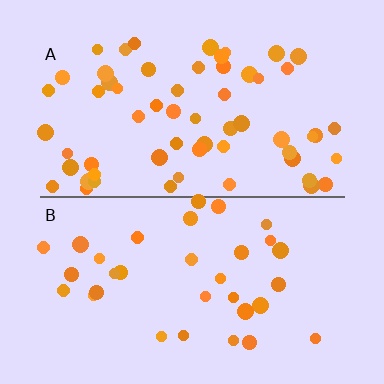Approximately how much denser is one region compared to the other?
Approximately 1.8× — region A over region B.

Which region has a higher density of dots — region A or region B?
A (the top).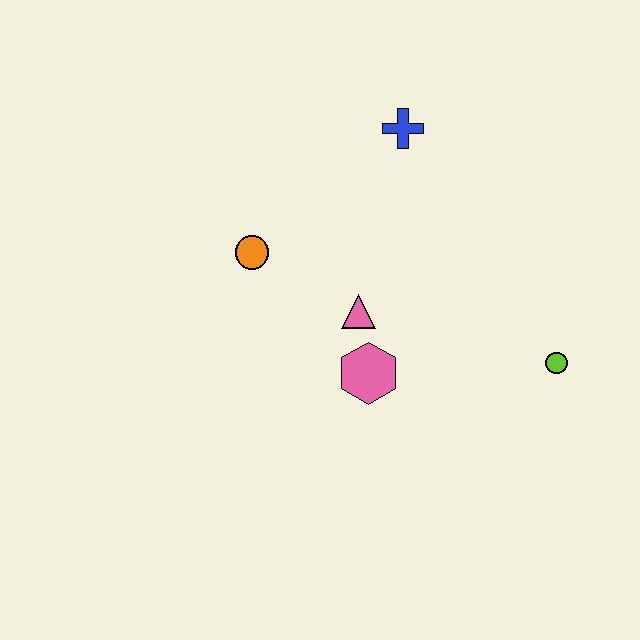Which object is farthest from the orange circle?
The lime circle is farthest from the orange circle.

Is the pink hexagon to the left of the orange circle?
No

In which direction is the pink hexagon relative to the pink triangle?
The pink hexagon is below the pink triangle.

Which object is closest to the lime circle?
The pink hexagon is closest to the lime circle.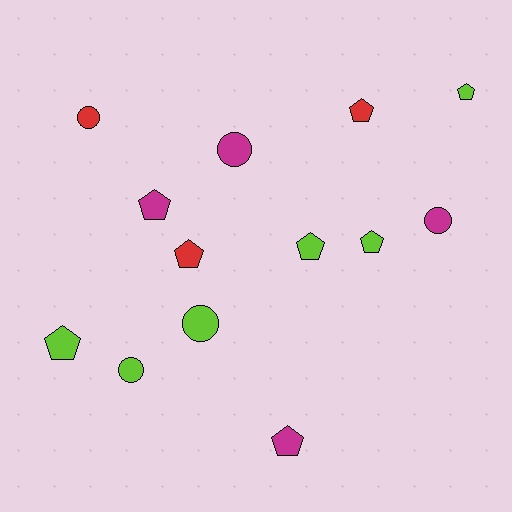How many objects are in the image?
There are 13 objects.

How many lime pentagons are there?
There are 4 lime pentagons.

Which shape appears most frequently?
Pentagon, with 8 objects.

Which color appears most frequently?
Lime, with 6 objects.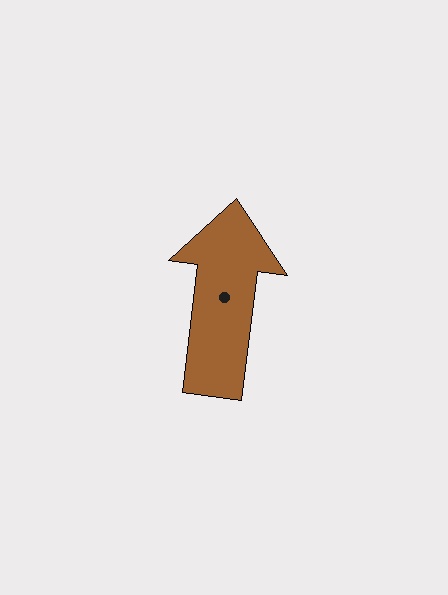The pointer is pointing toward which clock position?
Roughly 12 o'clock.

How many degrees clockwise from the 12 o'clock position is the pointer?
Approximately 7 degrees.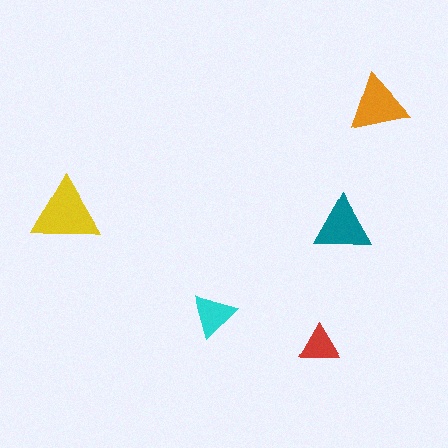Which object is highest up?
The orange triangle is topmost.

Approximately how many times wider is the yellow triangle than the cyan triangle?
About 1.5 times wider.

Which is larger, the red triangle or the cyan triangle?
The cyan one.